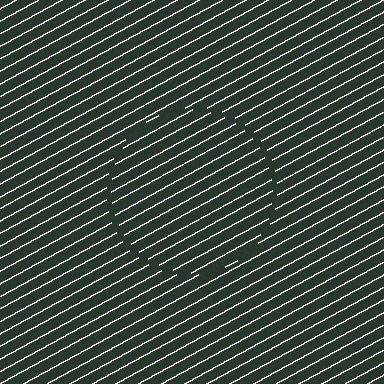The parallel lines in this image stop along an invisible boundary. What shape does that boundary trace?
An illusory circle. The interior of the shape contains the same grating, shifted by half a period — the contour is defined by the phase discontinuity where line-ends from the inner and outer gratings abut.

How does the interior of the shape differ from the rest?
The interior of the shape contains the same grating, shifted by half a period — the contour is defined by the phase discontinuity where line-ends from the inner and outer gratings abut.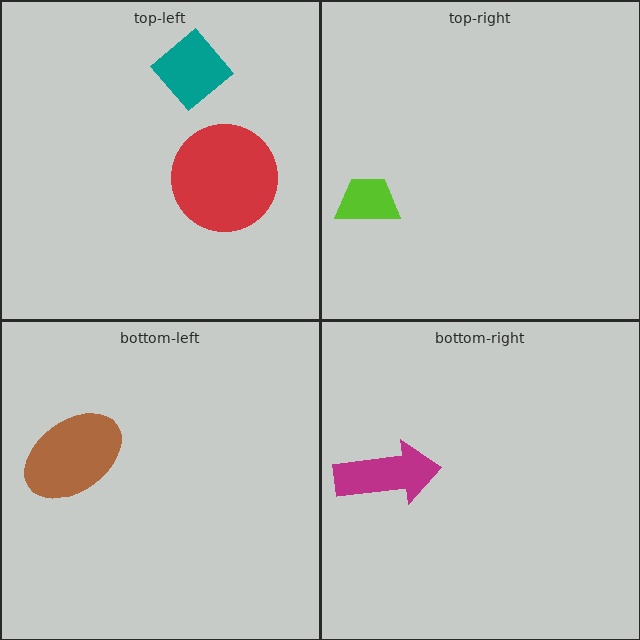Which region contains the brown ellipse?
The bottom-left region.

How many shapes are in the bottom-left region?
1.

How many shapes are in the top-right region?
1.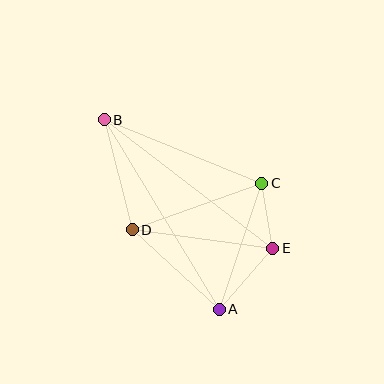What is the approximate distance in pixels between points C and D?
The distance between C and D is approximately 138 pixels.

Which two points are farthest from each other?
Points A and B are farthest from each other.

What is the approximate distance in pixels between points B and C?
The distance between B and C is approximately 170 pixels.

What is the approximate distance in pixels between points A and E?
The distance between A and E is approximately 81 pixels.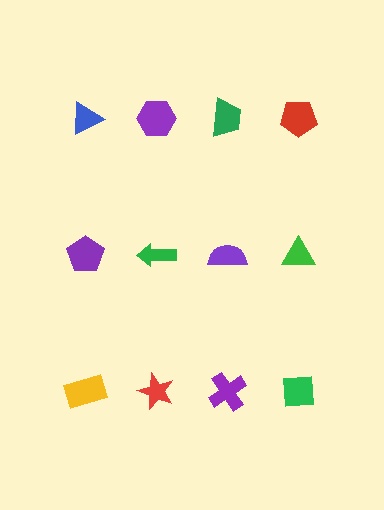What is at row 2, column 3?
A purple semicircle.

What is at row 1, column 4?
A red pentagon.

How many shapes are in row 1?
4 shapes.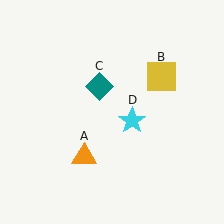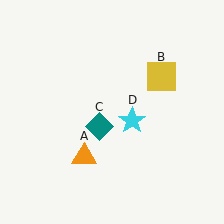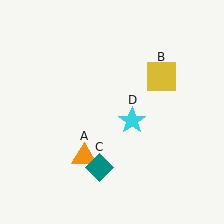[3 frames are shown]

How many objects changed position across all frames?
1 object changed position: teal diamond (object C).